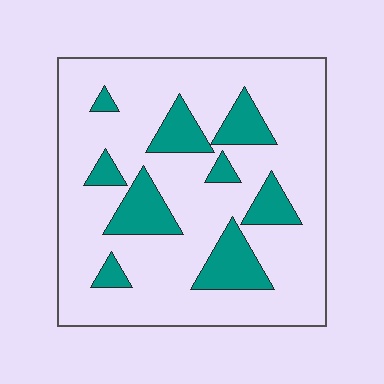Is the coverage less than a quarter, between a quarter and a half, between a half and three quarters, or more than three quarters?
Less than a quarter.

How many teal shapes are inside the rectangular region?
9.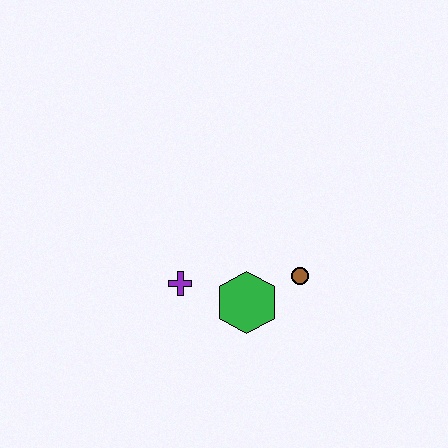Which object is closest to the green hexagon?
The brown circle is closest to the green hexagon.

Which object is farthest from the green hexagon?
The purple cross is farthest from the green hexagon.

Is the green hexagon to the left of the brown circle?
Yes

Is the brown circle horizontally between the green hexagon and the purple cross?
No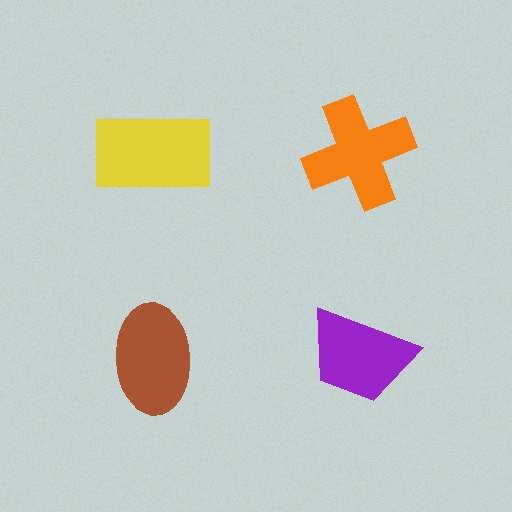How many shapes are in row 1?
2 shapes.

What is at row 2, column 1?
A brown ellipse.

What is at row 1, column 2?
An orange cross.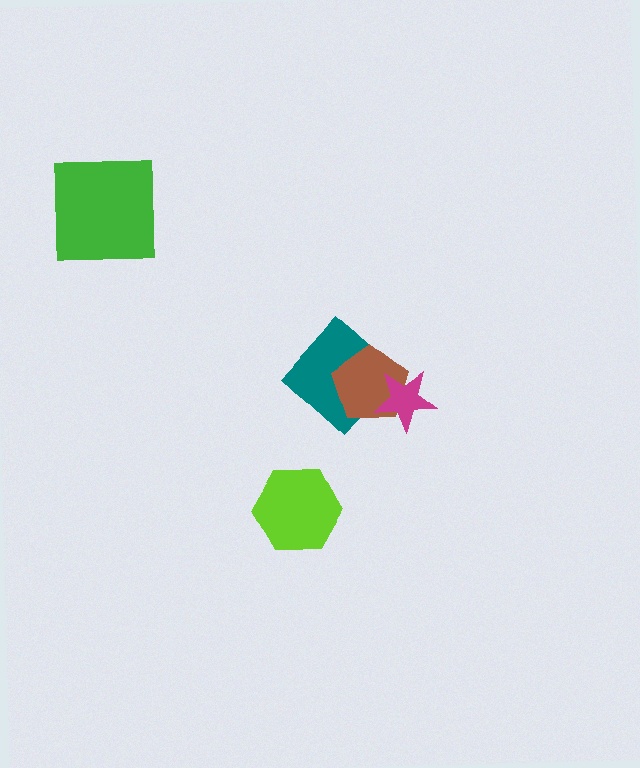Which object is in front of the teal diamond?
The brown pentagon is in front of the teal diamond.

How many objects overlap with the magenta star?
1 object overlaps with the magenta star.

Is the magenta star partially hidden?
No, no other shape covers it.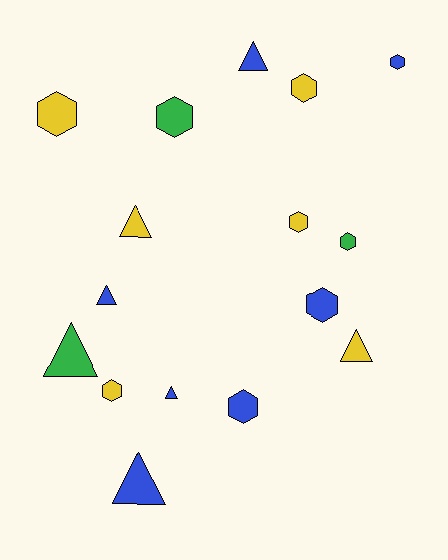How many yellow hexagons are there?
There are 4 yellow hexagons.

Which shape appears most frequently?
Hexagon, with 9 objects.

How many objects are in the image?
There are 16 objects.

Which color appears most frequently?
Blue, with 7 objects.